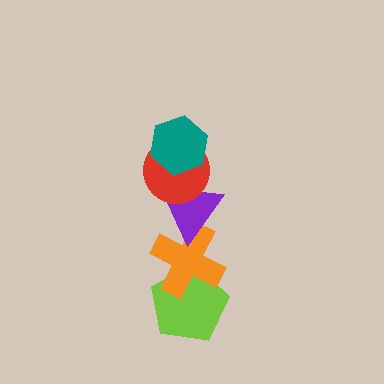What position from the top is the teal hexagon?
The teal hexagon is 1st from the top.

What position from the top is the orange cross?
The orange cross is 4th from the top.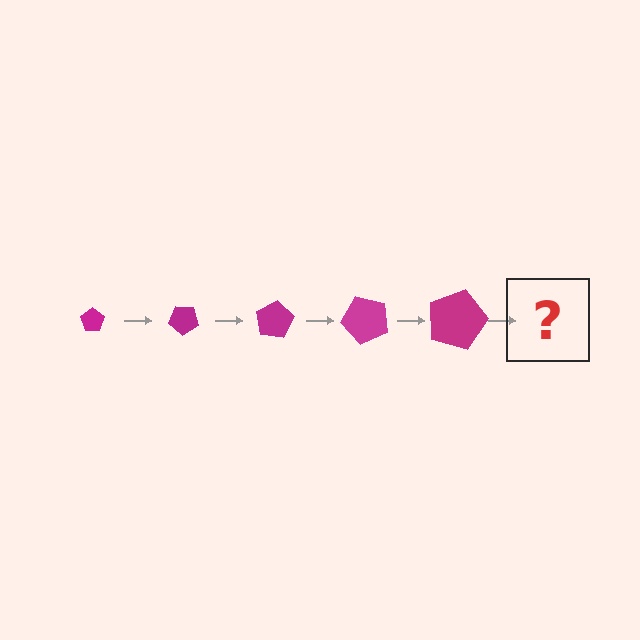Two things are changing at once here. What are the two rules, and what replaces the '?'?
The two rules are that the pentagon grows larger each step and it rotates 40 degrees each step. The '?' should be a pentagon, larger than the previous one and rotated 200 degrees from the start.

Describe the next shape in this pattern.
It should be a pentagon, larger than the previous one and rotated 200 degrees from the start.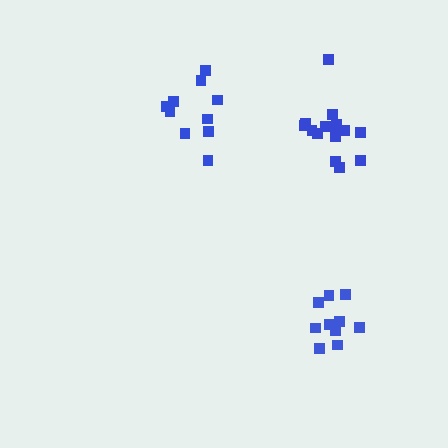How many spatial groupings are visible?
There are 3 spatial groupings.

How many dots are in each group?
Group 1: 15 dots, Group 2: 10 dots, Group 3: 10 dots (35 total).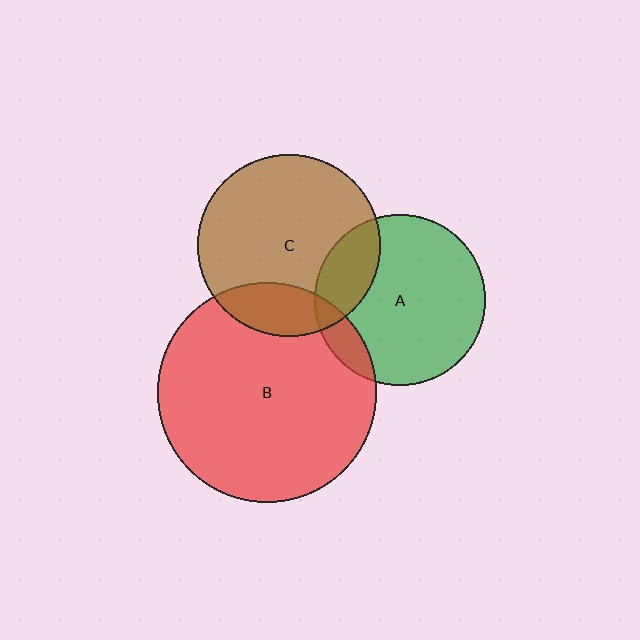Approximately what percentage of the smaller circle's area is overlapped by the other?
Approximately 20%.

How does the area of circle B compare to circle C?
Approximately 1.4 times.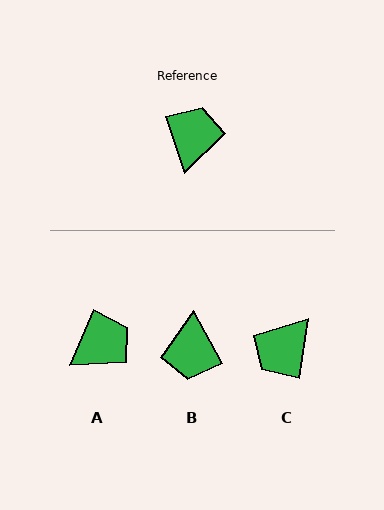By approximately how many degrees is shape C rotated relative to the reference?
Approximately 152 degrees counter-clockwise.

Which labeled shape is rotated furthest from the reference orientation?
B, about 170 degrees away.